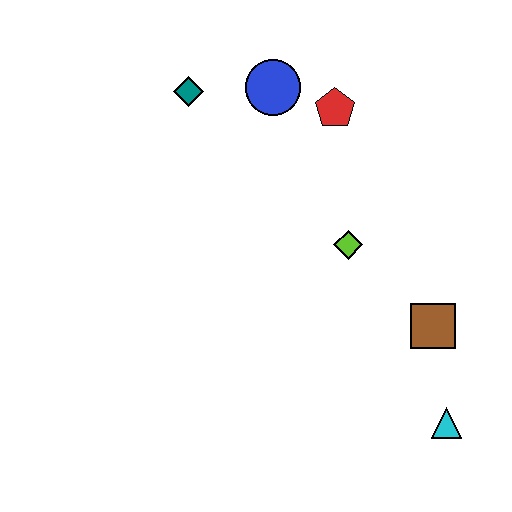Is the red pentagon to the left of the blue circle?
No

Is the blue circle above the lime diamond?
Yes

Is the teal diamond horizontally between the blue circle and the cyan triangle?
No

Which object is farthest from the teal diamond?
The cyan triangle is farthest from the teal diamond.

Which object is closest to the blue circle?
The red pentagon is closest to the blue circle.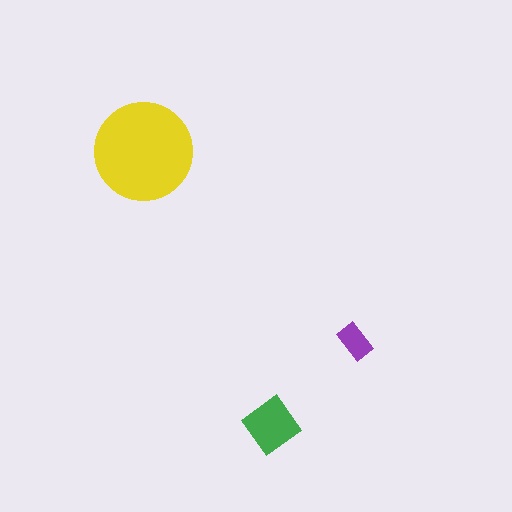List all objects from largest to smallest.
The yellow circle, the green diamond, the purple rectangle.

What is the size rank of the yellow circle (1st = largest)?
1st.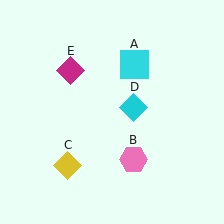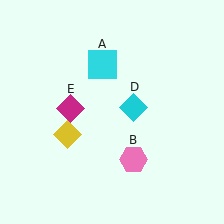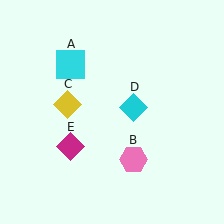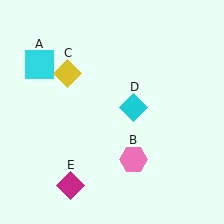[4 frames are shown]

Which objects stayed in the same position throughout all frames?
Pink hexagon (object B) and cyan diamond (object D) remained stationary.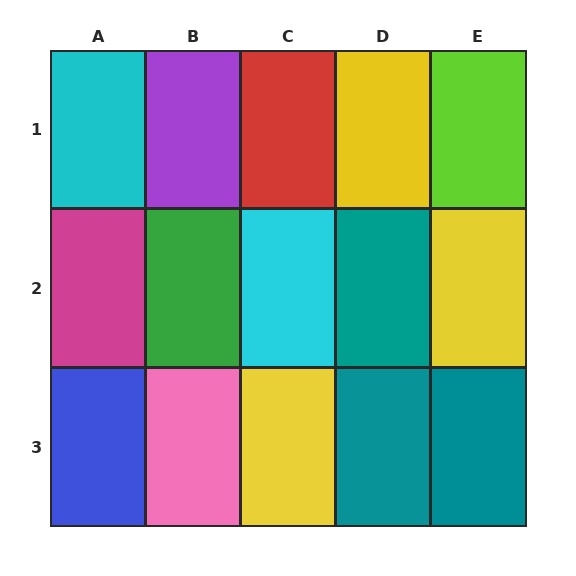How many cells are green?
1 cell is green.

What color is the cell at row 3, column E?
Teal.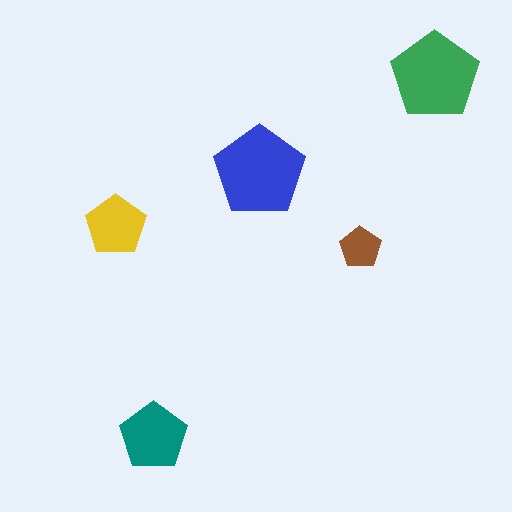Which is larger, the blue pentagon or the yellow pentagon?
The blue one.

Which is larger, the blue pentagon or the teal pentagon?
The blue one.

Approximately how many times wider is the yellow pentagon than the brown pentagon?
About 1.5 times wider.